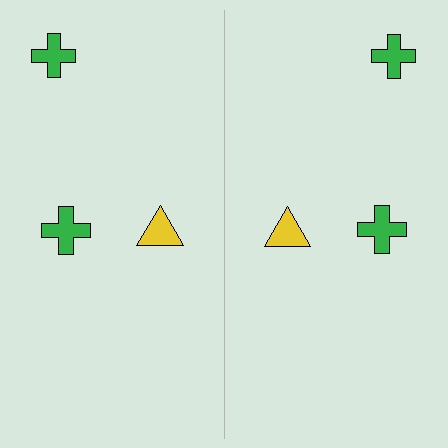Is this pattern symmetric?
Yes, this pattern has bilateral (reflection) symmetry.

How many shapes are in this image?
There are 6 shapes in this image.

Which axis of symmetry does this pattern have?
The pattern has a vertical axis of symmetry running through the center of the image.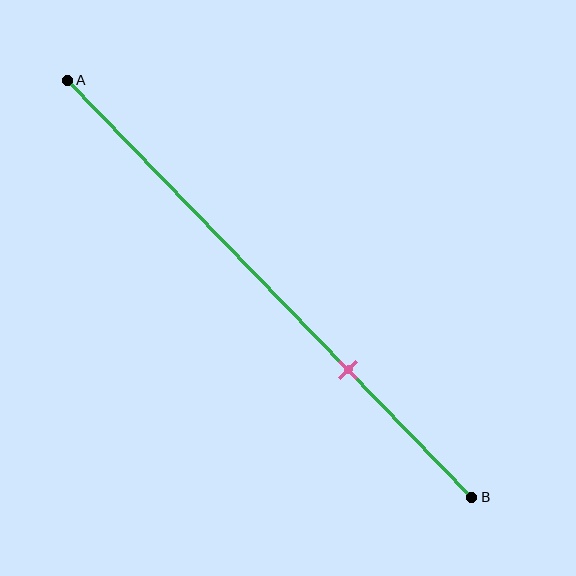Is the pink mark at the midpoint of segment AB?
No, the mark is at about 70% from A, not at the 50% midpoint.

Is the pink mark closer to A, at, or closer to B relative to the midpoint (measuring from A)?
The pink mark is closer to point B than the midpoint of segment AB.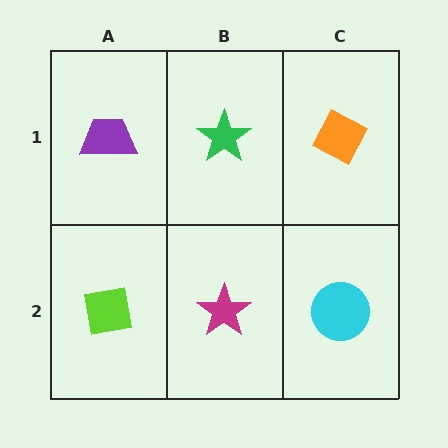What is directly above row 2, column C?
An orange diamond.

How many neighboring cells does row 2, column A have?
2.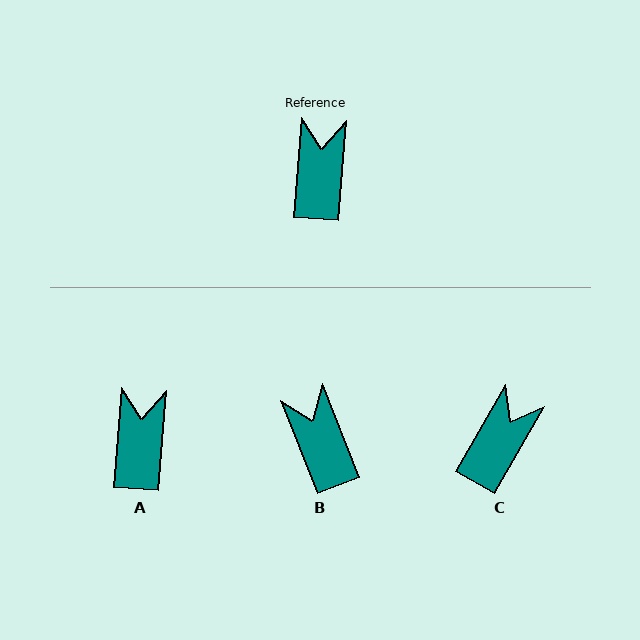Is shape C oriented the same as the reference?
No, it is off by about 26 degrees.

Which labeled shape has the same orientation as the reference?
A.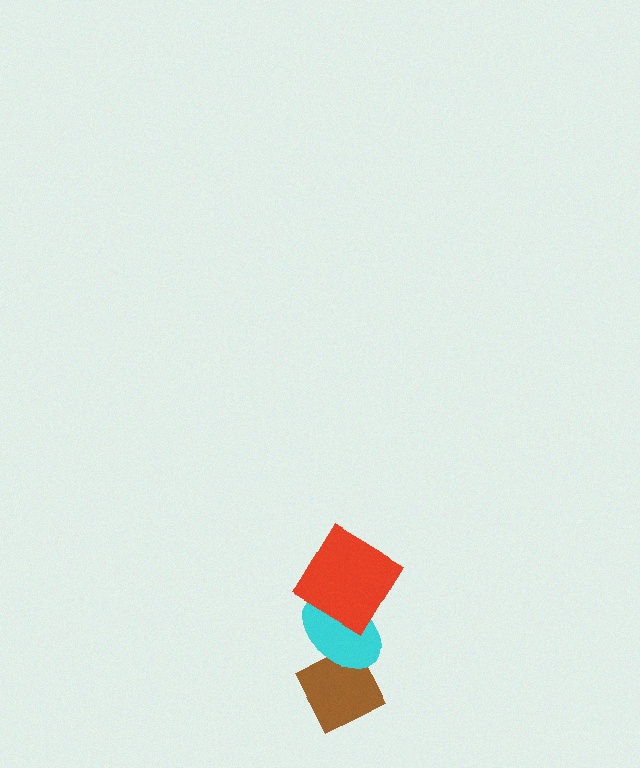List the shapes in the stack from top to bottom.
From top to bottom: the red diamond, the cyan ellipse, the brown diamond.